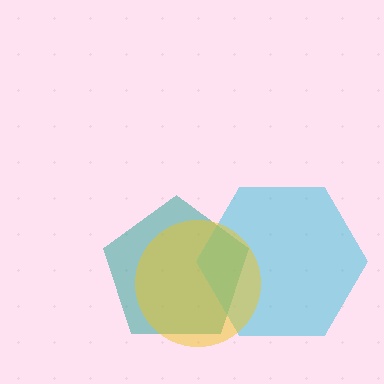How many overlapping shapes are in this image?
There are 3 overlapping shapes in the image.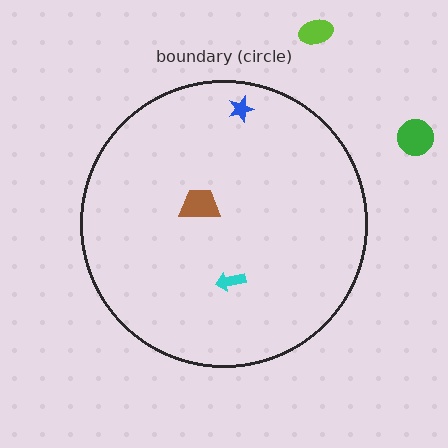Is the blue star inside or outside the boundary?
Inside.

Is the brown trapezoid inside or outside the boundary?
Inside.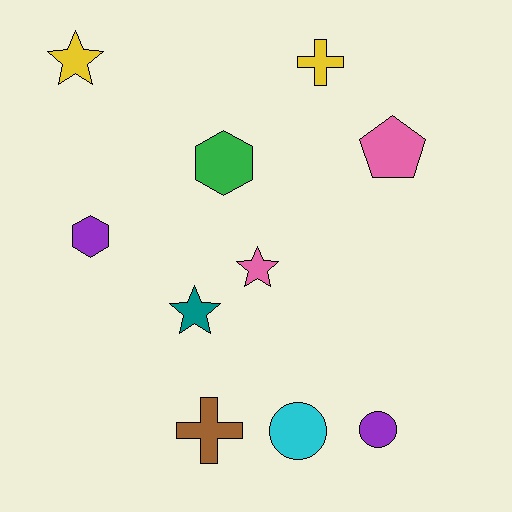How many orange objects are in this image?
There are no orange objects.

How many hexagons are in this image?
There are 2 hexagons.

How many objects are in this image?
There are 10 objects.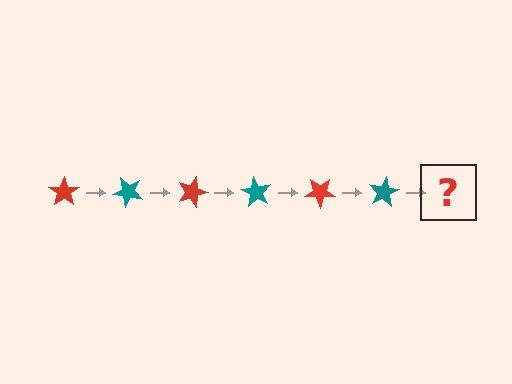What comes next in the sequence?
The next element should be a red star, rotated 270 degrees from the start.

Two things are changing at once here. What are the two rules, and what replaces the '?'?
The two rules are that it rotates 45 degrees each step and the color cycles through red and teal. The '?' should be a red star, rotated 270 degrees from the start.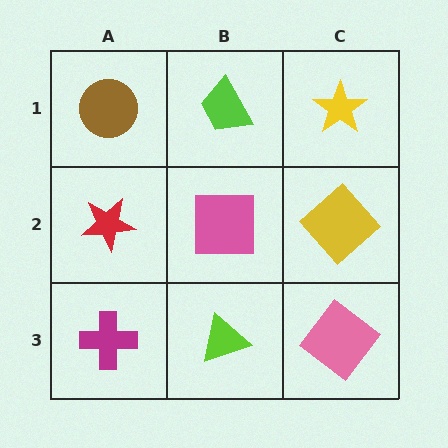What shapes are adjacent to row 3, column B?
A pink square (row 2, column B), a magenta cross (row 3, column A), a pink diamond (row 3, column C).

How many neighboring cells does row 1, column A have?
2.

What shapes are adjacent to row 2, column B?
A lime trapezoid (row 1, column B), a lime triangle (row 3, column B), a red star (row 2, column A), a yellow diamond (row 2, column C).